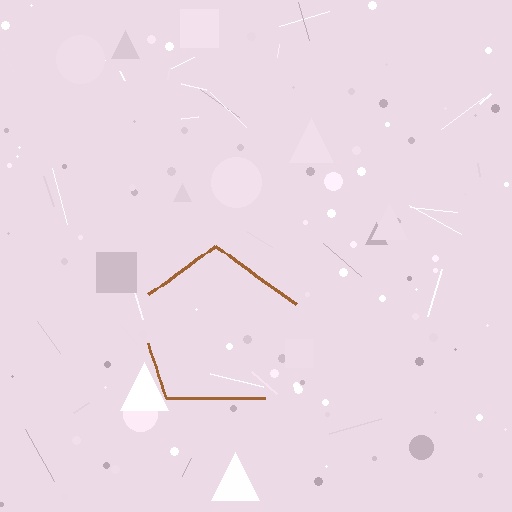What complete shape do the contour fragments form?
The contour fragments form a pentagon.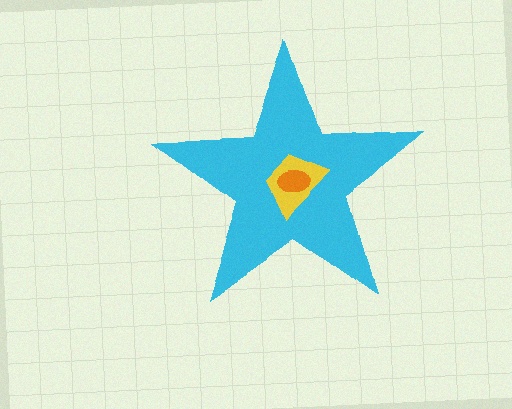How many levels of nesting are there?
3.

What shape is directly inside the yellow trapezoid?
The orange ellipse.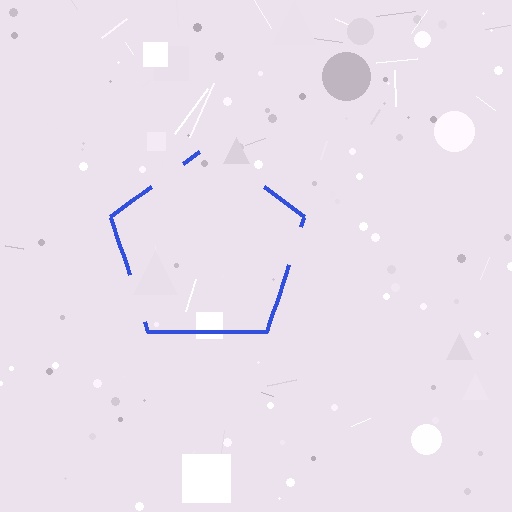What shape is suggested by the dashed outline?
The dashed outline suggests a pentagon.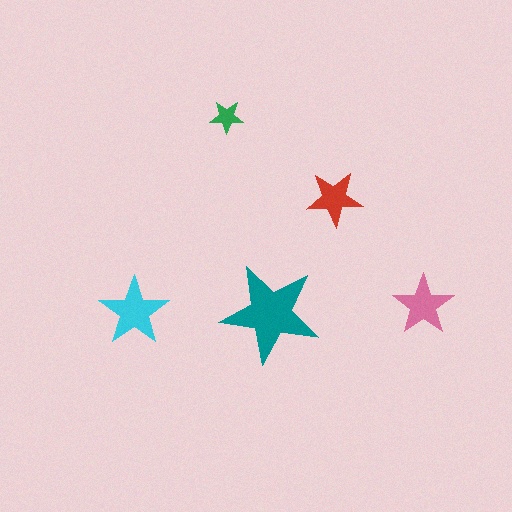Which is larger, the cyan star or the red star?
The cyan one.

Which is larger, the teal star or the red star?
The teal one.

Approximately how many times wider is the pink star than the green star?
About 2 times wider.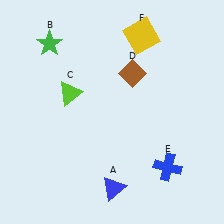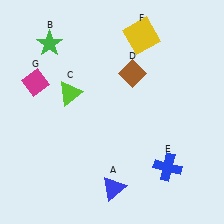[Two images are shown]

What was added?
A magenta diamond (G) was added in Image 2.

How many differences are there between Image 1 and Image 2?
There is 1 difference between the two images.